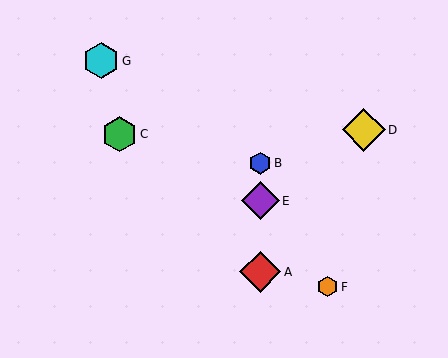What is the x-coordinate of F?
Object F is at x≈328.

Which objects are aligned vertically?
Objects A, B, E are aligned vertically.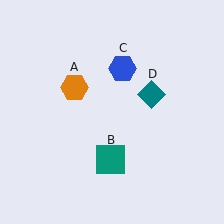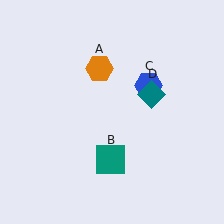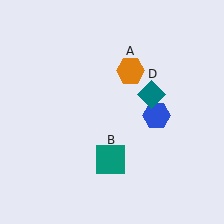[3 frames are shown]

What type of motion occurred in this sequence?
The orange hexagon (object A), blue hexagon (object C) rotated clockwise around the center of the scene.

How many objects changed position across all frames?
2 objects changed position: orange hexagon (object A), blue hexagon (object C).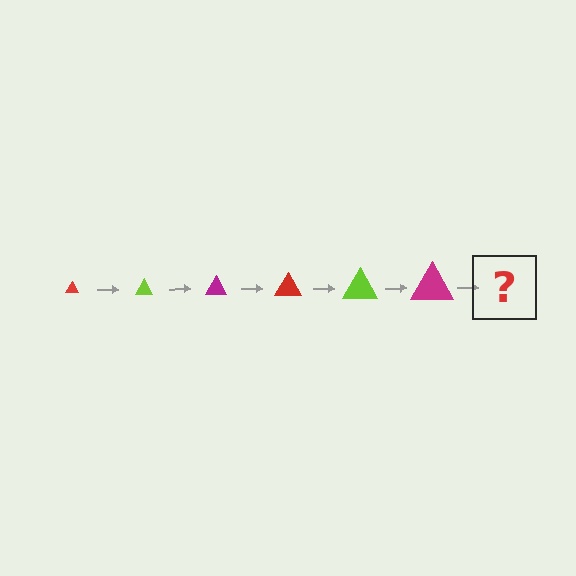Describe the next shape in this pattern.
It should be a red triangle, larger than the previous one.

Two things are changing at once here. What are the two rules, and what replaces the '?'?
The two rules are that the triangle grows larger each step and the color cycles through red, lime, and magenta. The '?' should be a red triangle, larger than the previous one.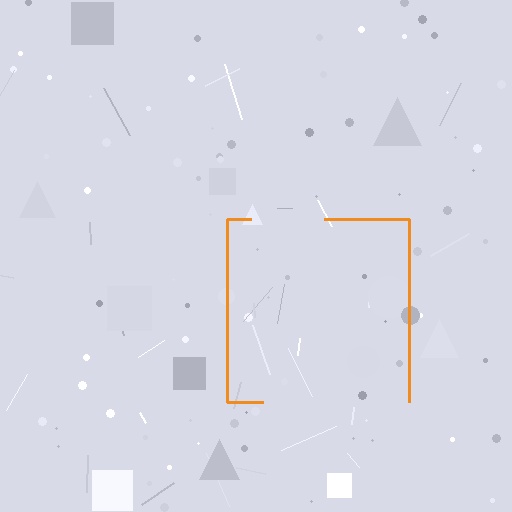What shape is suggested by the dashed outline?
The dashed outline suggests a square.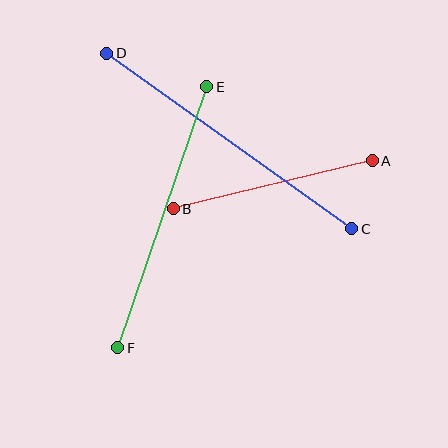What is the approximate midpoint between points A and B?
The midpoint is at approximately (273, 185) pixels.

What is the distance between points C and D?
The distance is approximately 302 pixels.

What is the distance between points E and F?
The distance is approximately 276 pixels.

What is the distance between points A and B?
The distance is approximately 205 pixels.